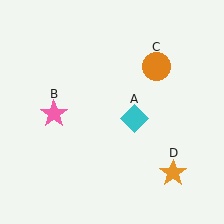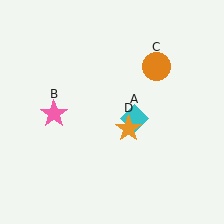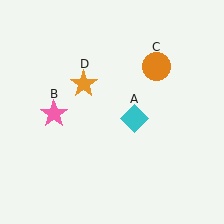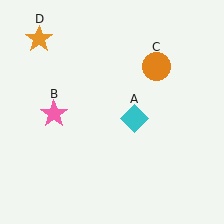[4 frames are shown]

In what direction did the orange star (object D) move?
The orange star (object D) moved up and to the left.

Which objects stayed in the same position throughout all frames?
Cyan diamond (object A) and pink star (object B) and orange circle (object C) remained stationary.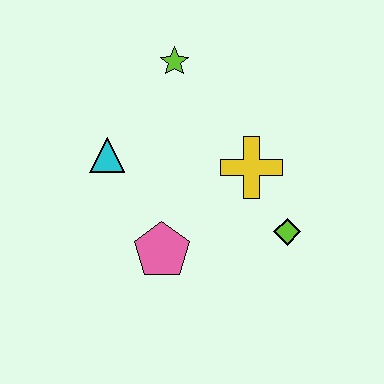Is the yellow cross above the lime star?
No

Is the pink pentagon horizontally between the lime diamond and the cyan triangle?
Yes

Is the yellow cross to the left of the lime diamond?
Yes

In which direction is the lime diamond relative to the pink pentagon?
The lime diamond is to the right of the pink pentagon.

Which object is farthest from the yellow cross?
The cyan triangle is farthest from the yellow cross.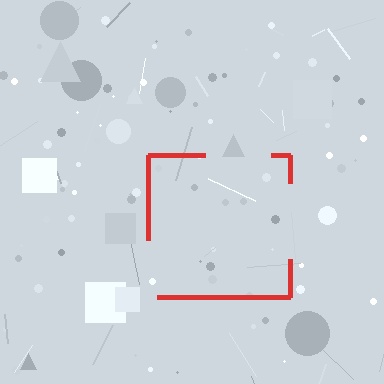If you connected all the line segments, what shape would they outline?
They would outline a square.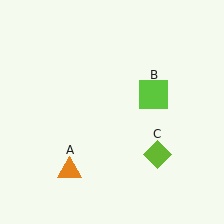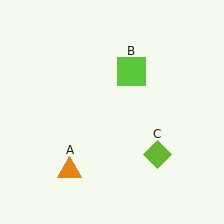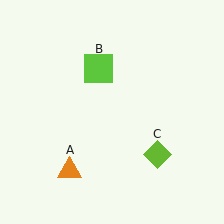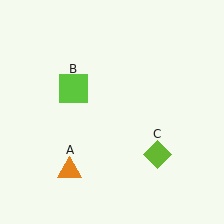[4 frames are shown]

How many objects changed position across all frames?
1 object changed position: lime square (object B).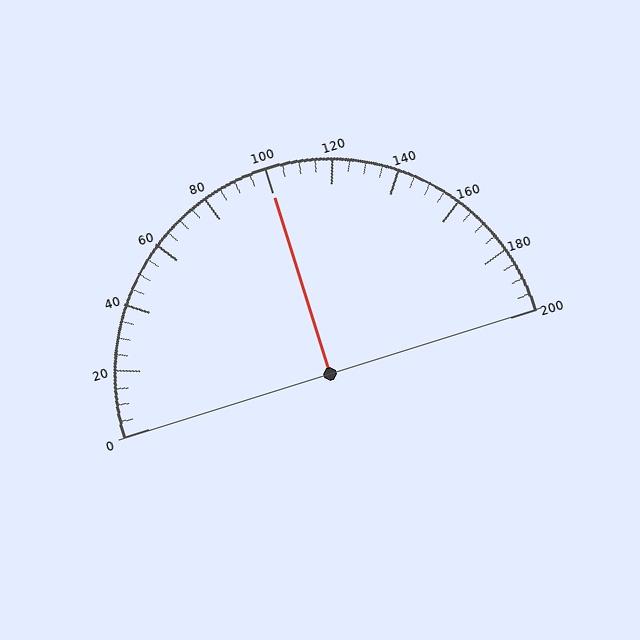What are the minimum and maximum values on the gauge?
The gauge ranges from 0 to 200.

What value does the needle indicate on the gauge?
The needle indicates approximately 100.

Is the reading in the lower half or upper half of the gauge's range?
The reading is in the upper half of the range (0 to 200).